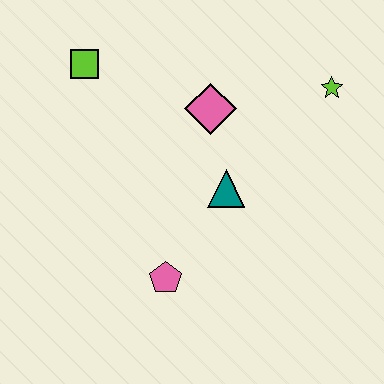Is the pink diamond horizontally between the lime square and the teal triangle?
Yes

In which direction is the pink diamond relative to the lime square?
The pink diamond is to the right of the lime square.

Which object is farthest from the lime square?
The lime star is farthest from the lime square.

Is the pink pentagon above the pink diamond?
No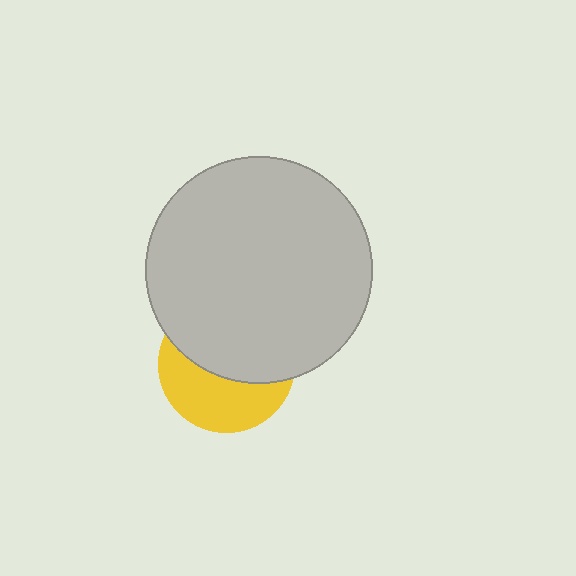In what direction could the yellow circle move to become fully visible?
The yellow circle could move down. That would shift it out from behind the light gray circle entirely.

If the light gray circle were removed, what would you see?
You would see the complete yellow circle.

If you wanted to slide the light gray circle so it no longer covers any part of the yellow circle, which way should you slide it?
Slide it up — that is the most direct way to separate the two shapes.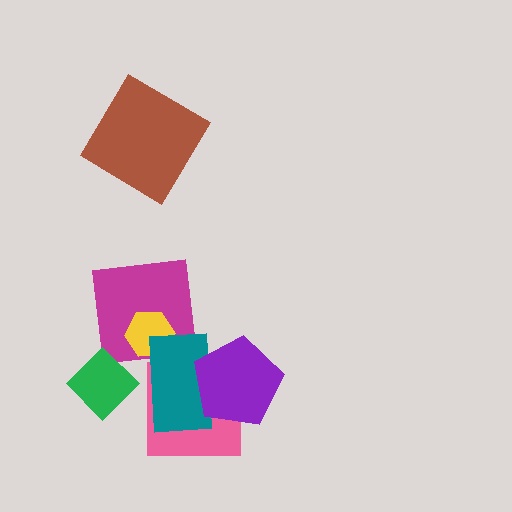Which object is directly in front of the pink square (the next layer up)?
The teal rectangle is directly in front of the pink square.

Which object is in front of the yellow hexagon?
The teal rectangle is in front of the yellow hexagon.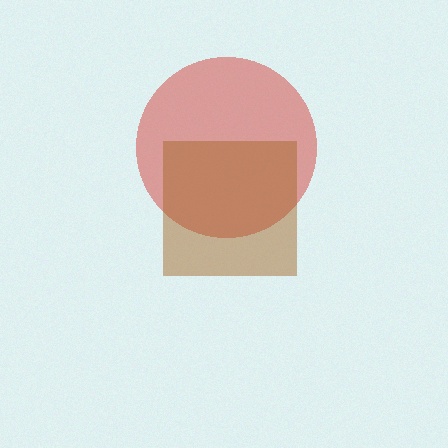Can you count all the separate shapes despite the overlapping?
Yes, there are 2 separate shapes.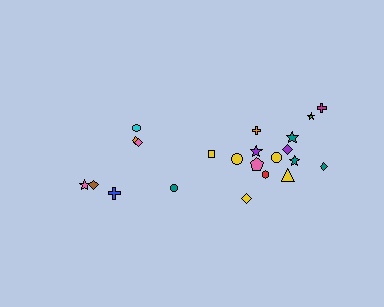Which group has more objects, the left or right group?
The right group.